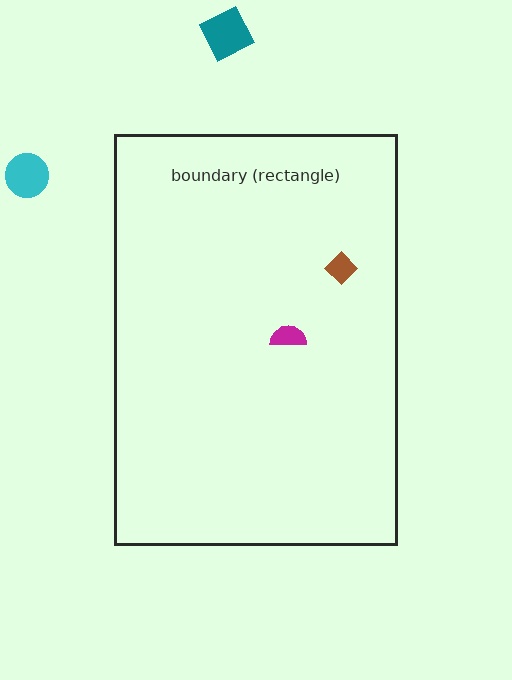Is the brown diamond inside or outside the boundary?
Inside.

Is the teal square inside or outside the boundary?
Outside.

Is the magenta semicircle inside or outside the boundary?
Inside.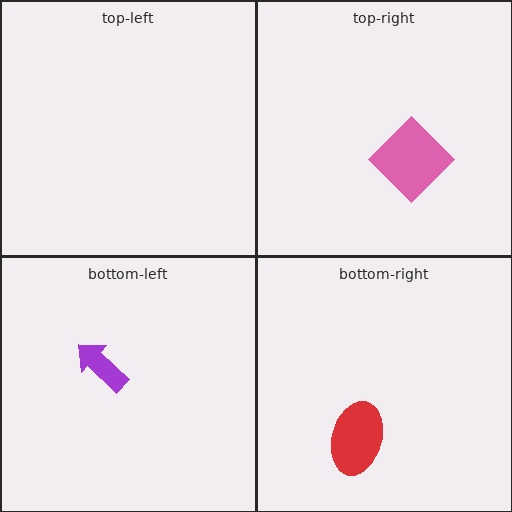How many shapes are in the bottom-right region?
1.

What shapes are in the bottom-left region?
The purple arrow.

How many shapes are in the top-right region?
1.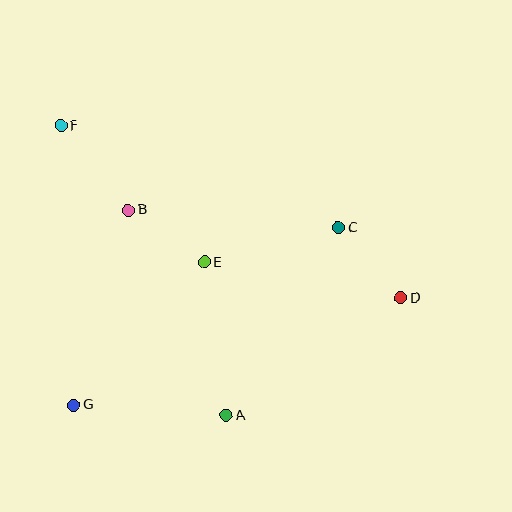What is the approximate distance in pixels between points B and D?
The distance between B and D is approximately 286 pixels.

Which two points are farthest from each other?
Points D and F are farthest from each other.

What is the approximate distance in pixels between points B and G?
The distance between B and G is approximately 203 pixels.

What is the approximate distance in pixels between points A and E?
The distance between A and E is approximately 154 pixels.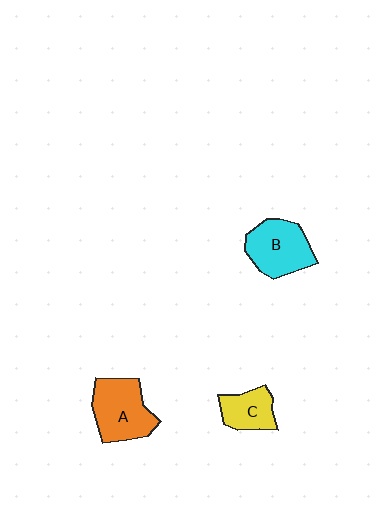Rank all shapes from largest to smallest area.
From largest to smallest: A (orange), B (cyan), C (yellow).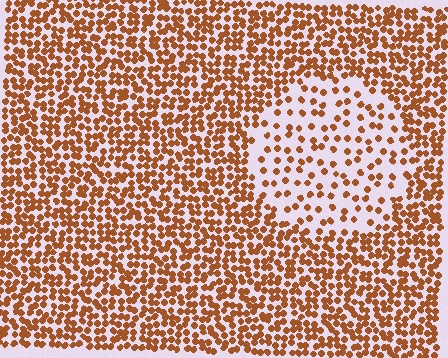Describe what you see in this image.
The image contains small brown elements arranged at two different densities. A circle-shaped region is visible where the elements are less densely packed than the surrounding area.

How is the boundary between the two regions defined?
The boundary is defined by a change in element density (approximately 2.4x ratio). All elements are the same color, size, and shape.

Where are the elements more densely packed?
The elements are more densely packed outside the circle boundary.